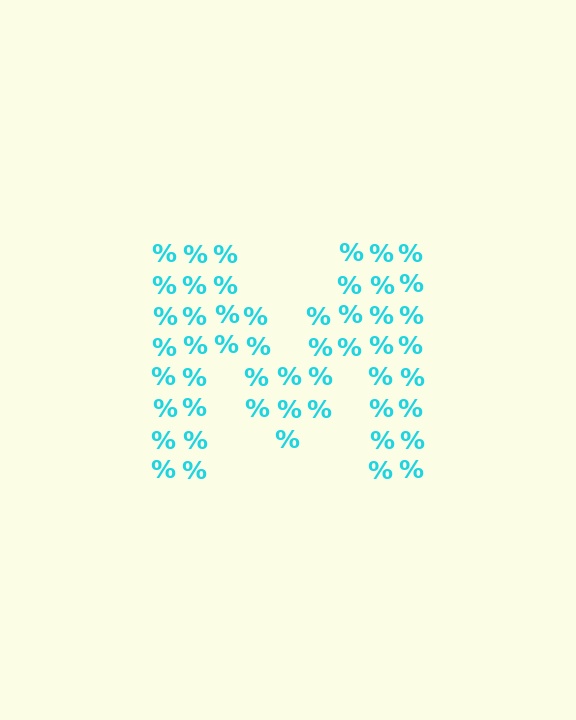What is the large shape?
The large shape is the letter M.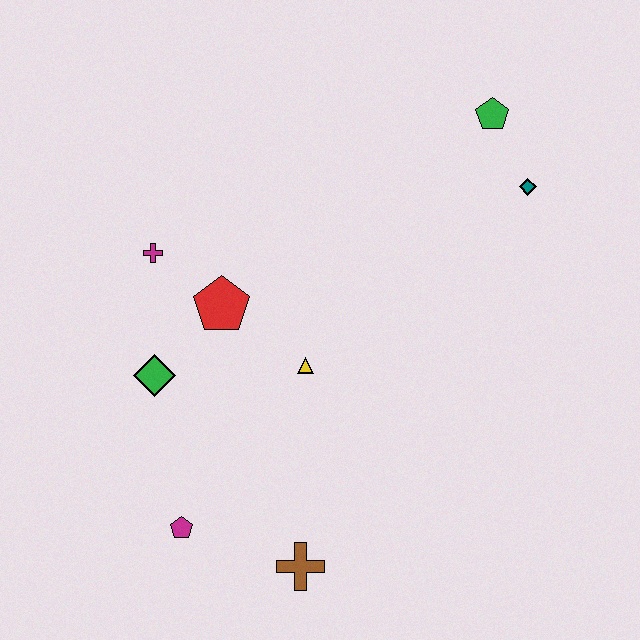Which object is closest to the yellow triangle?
The red pentagon is closest to the yellow triangle.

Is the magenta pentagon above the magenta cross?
No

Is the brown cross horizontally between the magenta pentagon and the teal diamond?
Yes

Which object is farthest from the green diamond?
The green pentagon is farthest from the green diamond.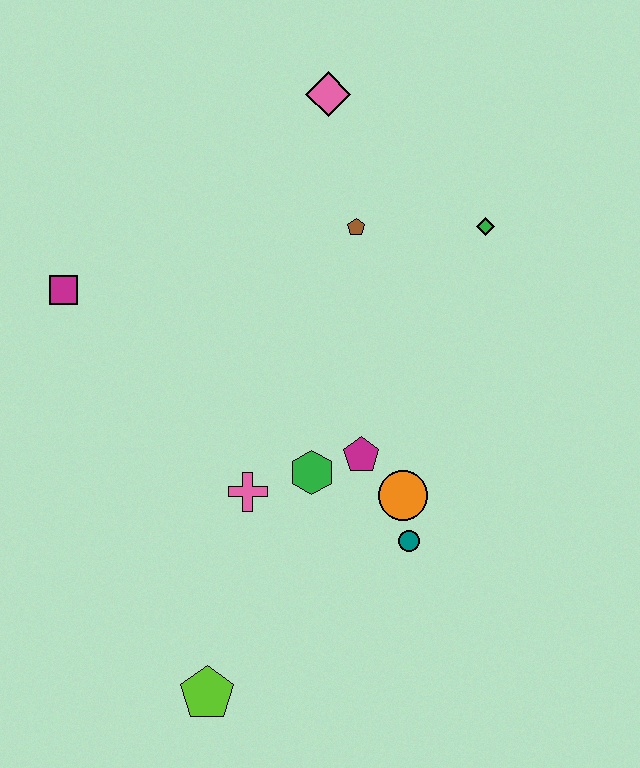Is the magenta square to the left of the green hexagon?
Yes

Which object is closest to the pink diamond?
The brown pentagon is closest to the pink diamond.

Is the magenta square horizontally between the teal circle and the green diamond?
No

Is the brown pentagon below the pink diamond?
Yes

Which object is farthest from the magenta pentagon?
The pink diamond is farthest from the magenta pentagon.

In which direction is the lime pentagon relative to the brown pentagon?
The lime pentagon is below the brown pentagon.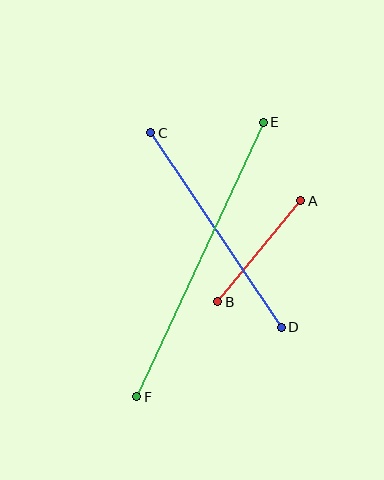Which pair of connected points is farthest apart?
Points E and F are farthest apart.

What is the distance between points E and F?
The distance is approximately 302 pixels.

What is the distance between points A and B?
The distance is approximately 131 pixels.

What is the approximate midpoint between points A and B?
The midpoint is at approximately (259, 251) pixels.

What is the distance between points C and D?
The distance is approximately 234 pixels.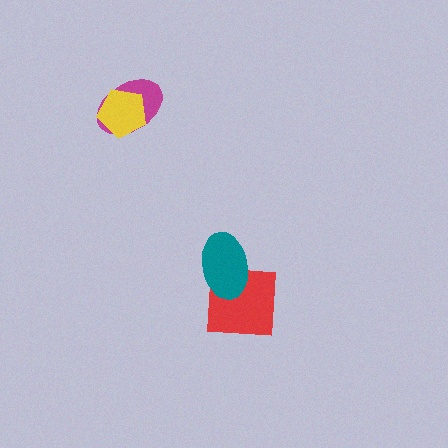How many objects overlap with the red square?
1 object overlaps with the red square.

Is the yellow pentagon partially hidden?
No, no other shape covers it.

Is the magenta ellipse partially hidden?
Yes, it is partially covered by another shape.